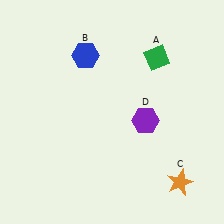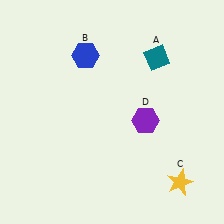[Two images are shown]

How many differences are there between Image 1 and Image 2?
There are 2 differences between the two images.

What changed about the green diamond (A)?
In Image 1, A is green. In Image 2, it changed to teal.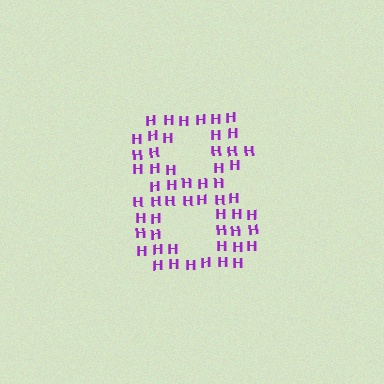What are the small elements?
The small elements are letter H's.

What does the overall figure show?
The overall figure shows the digit 8.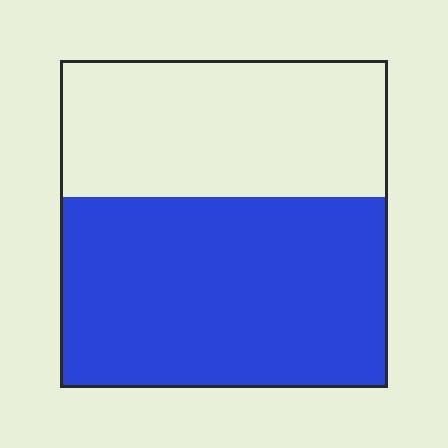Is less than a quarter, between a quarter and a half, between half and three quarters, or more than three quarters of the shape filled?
Between half and three quarters.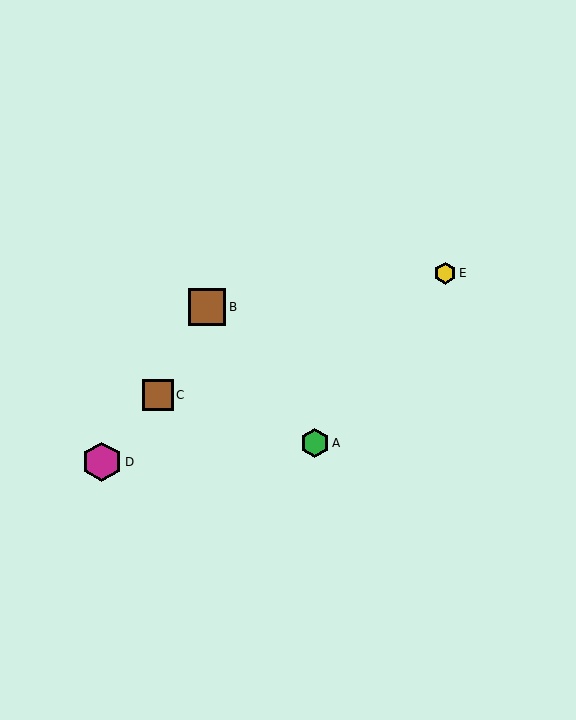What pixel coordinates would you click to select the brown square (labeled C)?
Click at (158, 395) to select the brown square C.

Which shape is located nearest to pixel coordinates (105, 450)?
The magenta hexagon (labeled D) at (102, 462) is nearest to that location.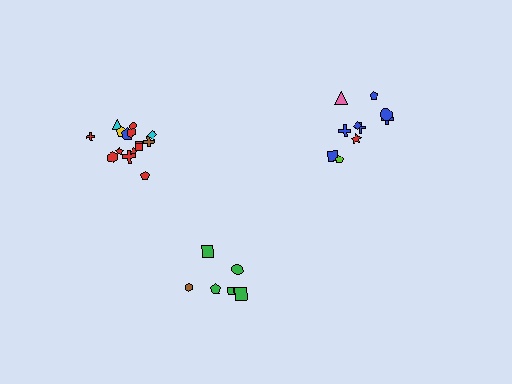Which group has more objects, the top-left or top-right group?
The top-left group.